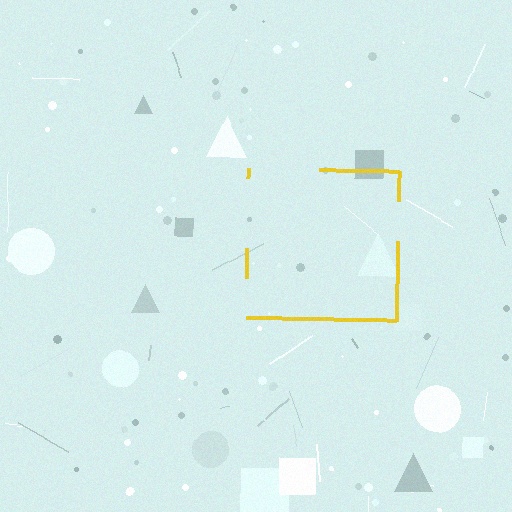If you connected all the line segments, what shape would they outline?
They would outline a square.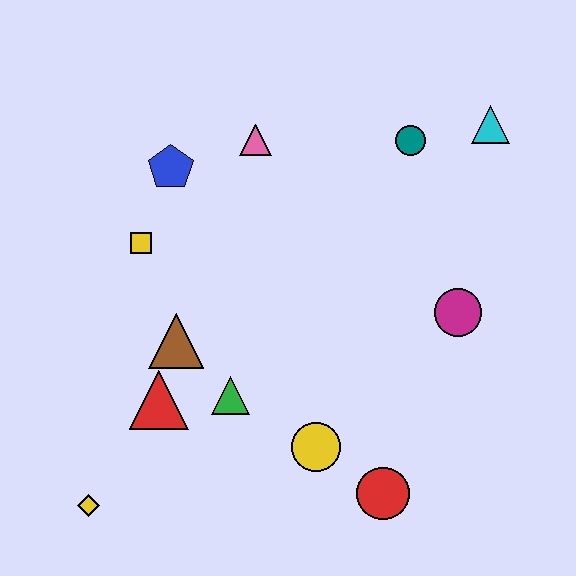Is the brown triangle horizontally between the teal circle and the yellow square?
Yes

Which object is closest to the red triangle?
The brown triangle is closest to the red triangle.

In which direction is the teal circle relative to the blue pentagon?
The teal circle is to the right of the blue pentagon.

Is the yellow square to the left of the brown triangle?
Yes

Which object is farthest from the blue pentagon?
The red circle is farthest from the blue pentagon.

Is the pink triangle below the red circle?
No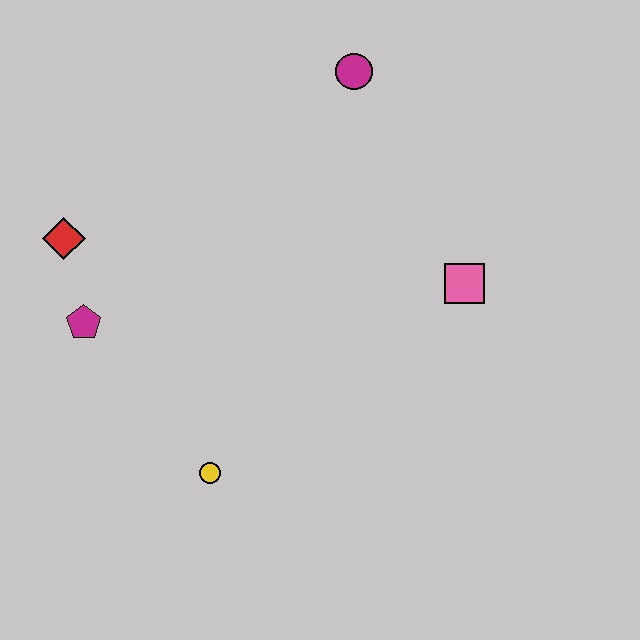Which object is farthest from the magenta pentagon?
The pink square is farthest from the magenta pentagon.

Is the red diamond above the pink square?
Yes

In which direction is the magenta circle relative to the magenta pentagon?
The magenta circle is to the right of the magenta pentagon.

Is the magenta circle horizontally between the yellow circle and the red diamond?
No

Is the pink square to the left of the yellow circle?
No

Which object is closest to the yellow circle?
The magenta pentagon is closest to the yellow circle.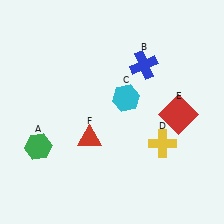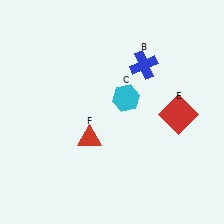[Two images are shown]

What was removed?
The yellow cross (D), the green hexagon (A) were removed in Image 2.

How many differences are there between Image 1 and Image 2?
There are 2 differences between the two images.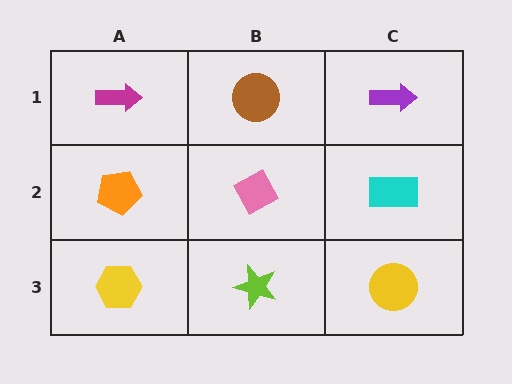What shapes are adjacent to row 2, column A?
A magenta arrow (row 1, column A), a yellow hexagon (row 3, column A), a pink diamond (row 2, column B).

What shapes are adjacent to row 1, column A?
An orange pentagon (row 2, column A), a brown circle (row 1, column B).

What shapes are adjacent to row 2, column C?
A purple arrow (row 1, column C), a yellow circle (row 3, column C), a pink diamond (row 2, column B).